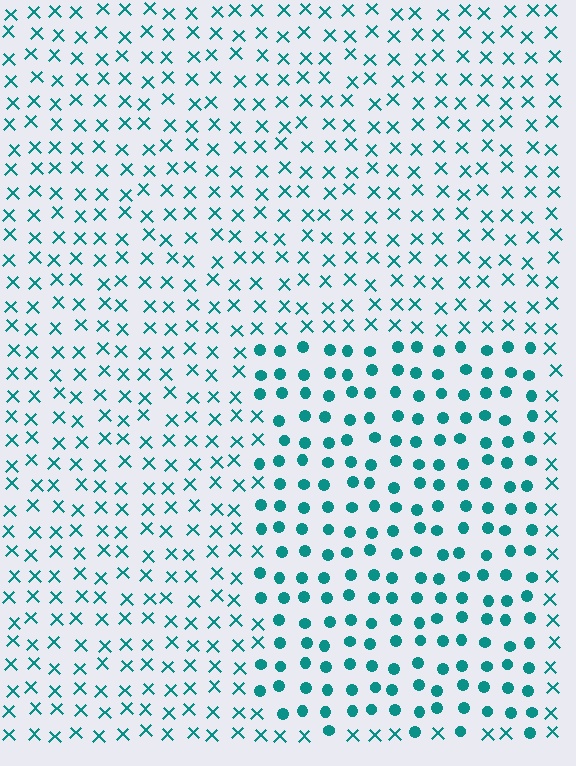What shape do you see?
I see a rectangle.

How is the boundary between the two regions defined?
The boundary is defined by a change in element shape: circles inside vs. X marks outside. All elements share the same color and spacing.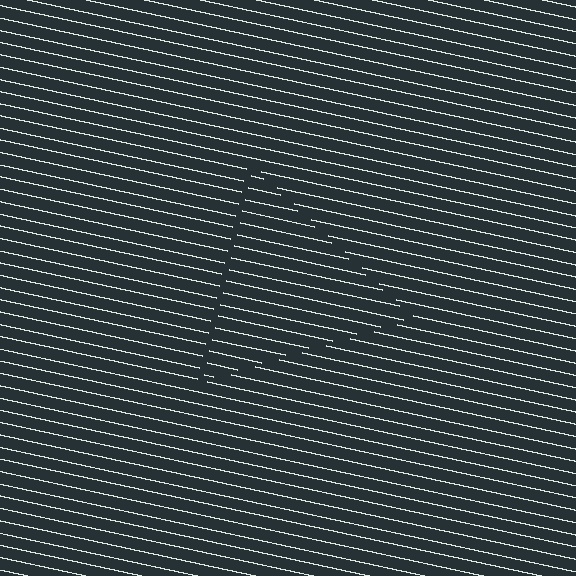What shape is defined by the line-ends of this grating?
An illusory triangle. The interior of the shape contains the same grating, shifted by half a period — the contour is defined by the phase discontinuity where line-ends from the inner and outer gratings abut.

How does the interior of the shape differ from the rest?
The interior of the shape contains the same grating, shifted by half a period — the contour is defined by the phase discontinuity where line-ends from the inner and outer gratings abut.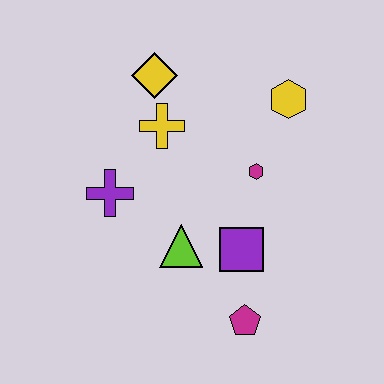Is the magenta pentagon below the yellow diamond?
Yes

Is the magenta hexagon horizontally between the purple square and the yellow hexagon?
Yes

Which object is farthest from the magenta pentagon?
The yellow diamond is farthest from the magenta pentagon.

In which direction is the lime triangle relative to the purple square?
The lime triangle is to the left of the purple square.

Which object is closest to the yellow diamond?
The yellow cross is closest to the yellow diamond.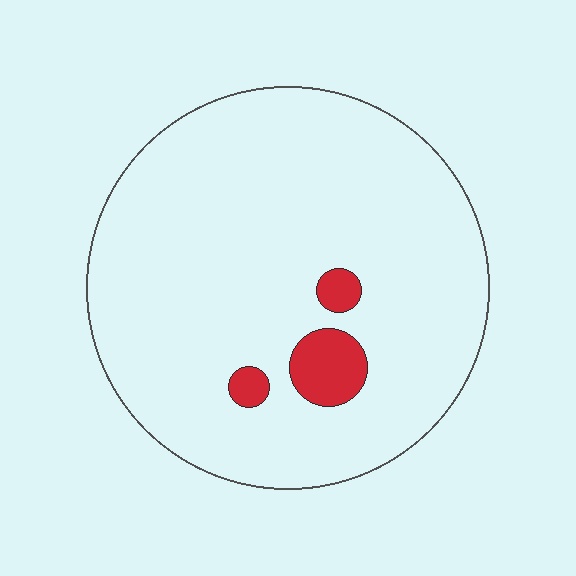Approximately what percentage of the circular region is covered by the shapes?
Approximately 5%.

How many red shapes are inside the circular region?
3.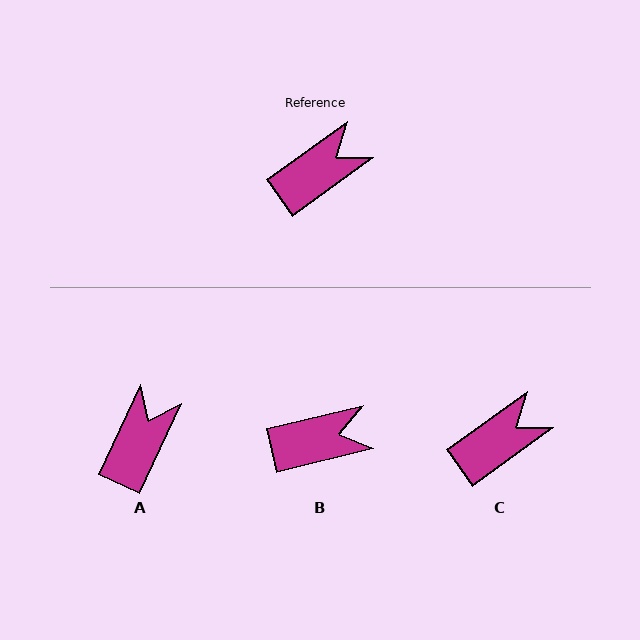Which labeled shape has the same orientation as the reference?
C.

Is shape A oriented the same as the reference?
No, it is off by about 29 degrees.